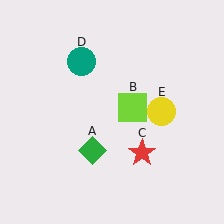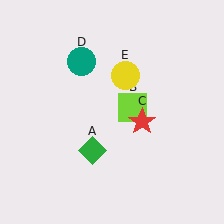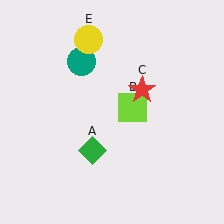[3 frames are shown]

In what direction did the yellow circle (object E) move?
The yellow circle (object E) moved up and to the left.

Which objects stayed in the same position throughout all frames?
Green diamond (object A) and lime square (object B) and teal circle (object D) remained stationary.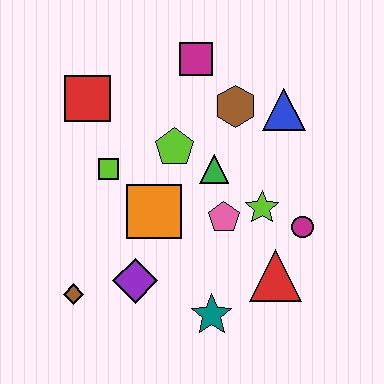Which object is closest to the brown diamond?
The purple diamond is closest to the brown diamond.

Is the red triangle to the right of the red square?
Yes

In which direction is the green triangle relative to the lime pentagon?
The green triangle is to the right of the lime pentagon.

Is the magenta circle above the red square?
No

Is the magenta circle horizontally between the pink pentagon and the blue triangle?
No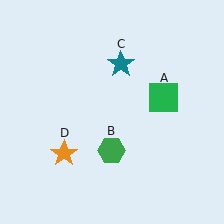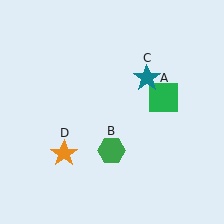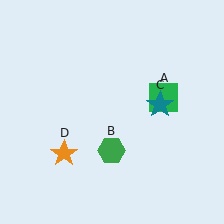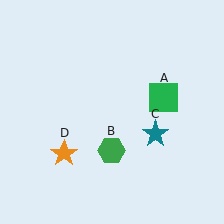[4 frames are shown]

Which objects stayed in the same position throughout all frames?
Green square (object A) and green hexagon (object B) and orange star (object D) remained stationary.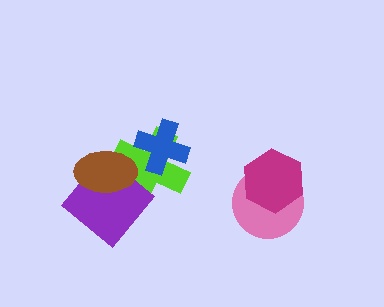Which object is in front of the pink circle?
The magenta hexagon is in front of the pink circle.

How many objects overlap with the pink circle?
1 object overlaps with the pink circle.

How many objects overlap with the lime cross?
3 objects overlap with the lime cross.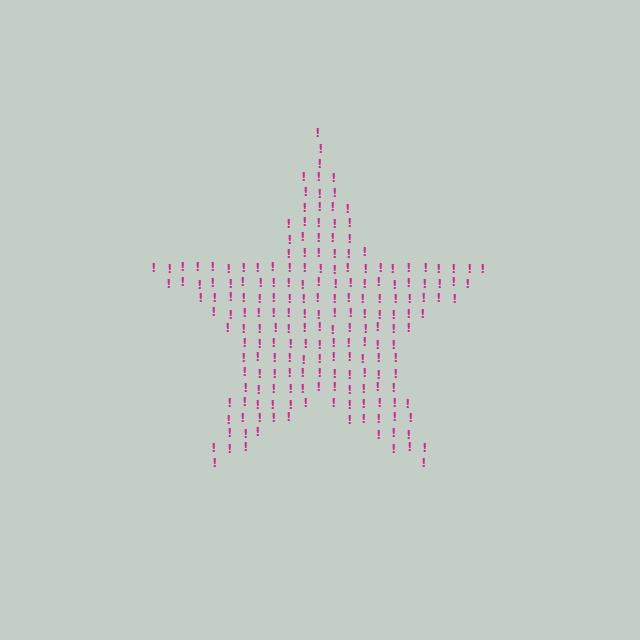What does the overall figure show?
The overall figure shows a star.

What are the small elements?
The small elements are exclamation marks.